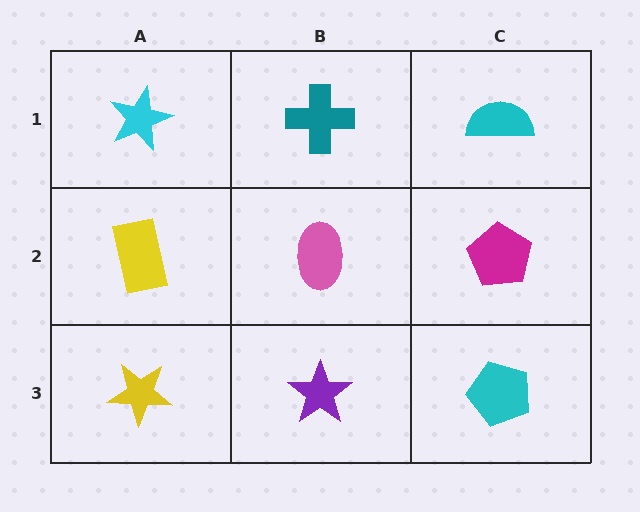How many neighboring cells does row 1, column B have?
3.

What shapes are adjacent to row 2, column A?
A cyan star (row 1, column A), a yellow star (row 3, column A), a pink ellipse (row 2, column B).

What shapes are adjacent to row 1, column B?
A pink ellipse (row 2, column B), a cyan star (row 1, column A), a cyan semicircle (row 1, column C).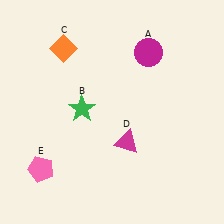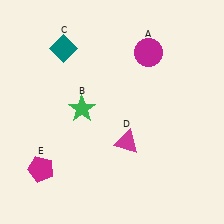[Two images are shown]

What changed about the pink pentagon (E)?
In Image 1, E is pink. In Image 2, it changed to magenta.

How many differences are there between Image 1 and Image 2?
There are 2 differences between the two images.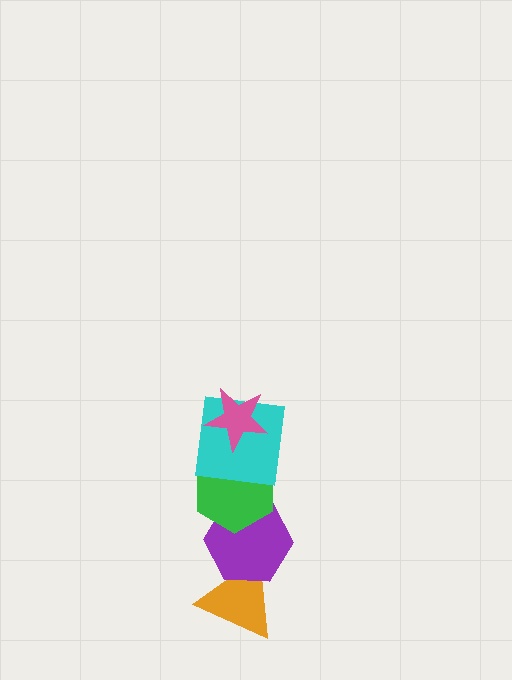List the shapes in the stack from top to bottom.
From top to bottom: the pink star, the cyan square, the green hexagon, the purple hexagon, the orange triangle.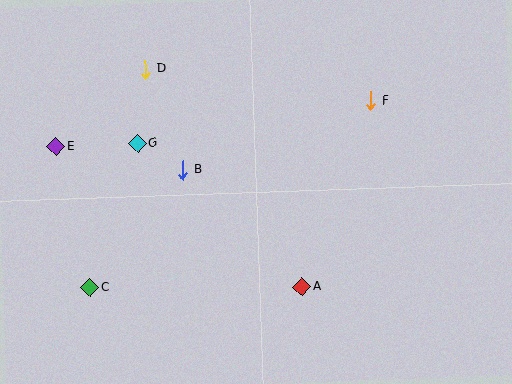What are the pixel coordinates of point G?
Point G is at (137, 143).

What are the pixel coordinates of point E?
Point E is at (56, 147).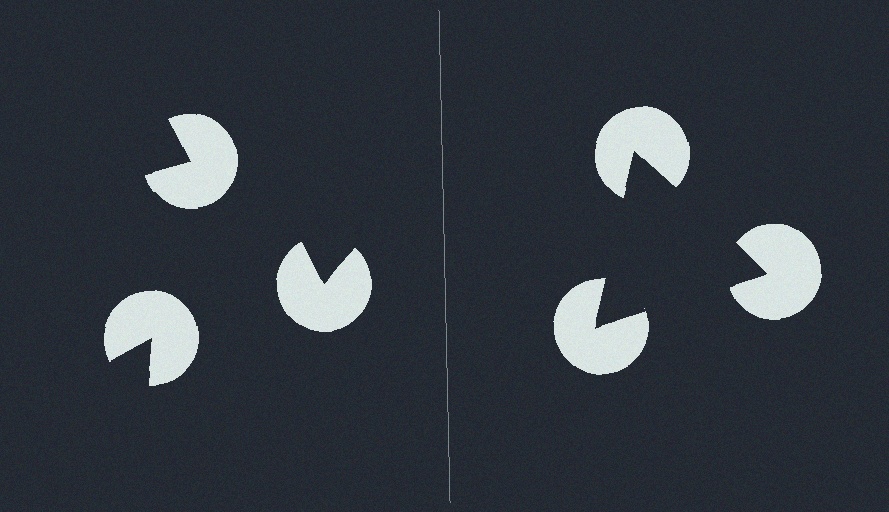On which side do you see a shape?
An illusory triangle appears on the right side. On the left side the wedge cuts are rotated, so no coherent shape forms.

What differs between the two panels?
The pac-man discs are positioned identically on both sides; only the wedge orientations differ. On the right they align to a triangle; on the left they are misaligned.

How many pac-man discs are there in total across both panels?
6 — 3 on each side.